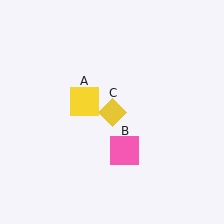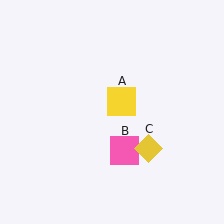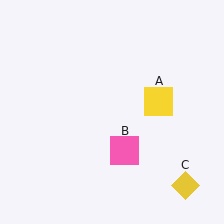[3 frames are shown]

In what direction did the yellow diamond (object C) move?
The yellow diamond (object C) moved down and to the right.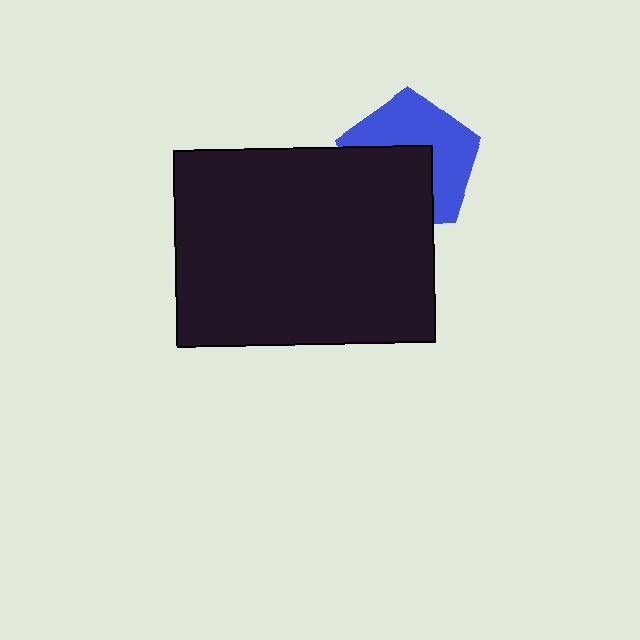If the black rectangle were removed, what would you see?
You would see the complete blue pentagon.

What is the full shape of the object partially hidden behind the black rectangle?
The partially hidden object is a blue pentagon.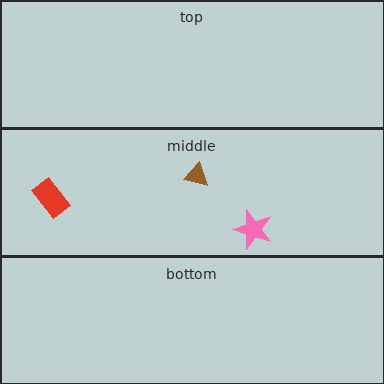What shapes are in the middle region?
The brown triangle, the red rectangle, the pink star.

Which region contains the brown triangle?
The middle region.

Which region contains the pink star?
The middle region.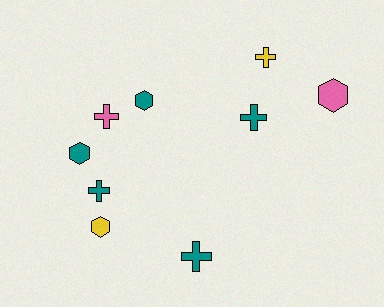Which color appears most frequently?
Teal, with 5 objects.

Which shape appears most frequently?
Cross, with 5 objects.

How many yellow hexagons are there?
There is 1 yellow hexagon.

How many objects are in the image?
There are 9 objects.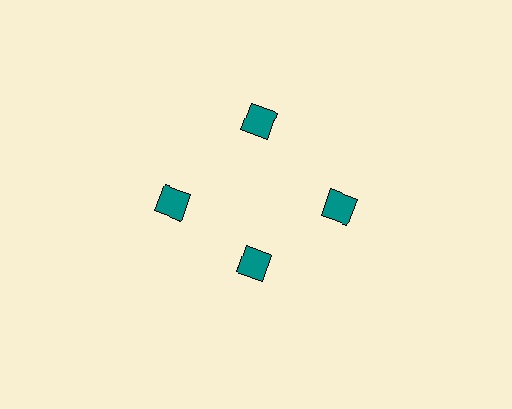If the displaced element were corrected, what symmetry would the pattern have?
It would have 4-fold rotational symmetry — the pattern would map onto itself every 90 degrees.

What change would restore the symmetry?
The symmetry would be restored by moving it outward, back onto the ring so that all 4 squares sit at equal angles and equal distance from the center.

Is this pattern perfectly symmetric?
No. The 4 teal squares are arranged in a ring, but one element near the 6 o'clock position is pulled inward toward the center, breaking the 4-fold rotational symmetry.